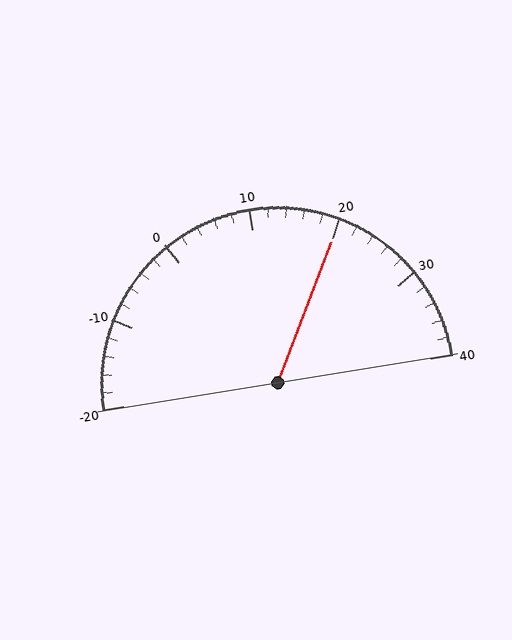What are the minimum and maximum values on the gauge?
The gauge ranges from -20 to 40.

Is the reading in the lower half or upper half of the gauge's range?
The reading is in the upper half of the range (-20 to 40).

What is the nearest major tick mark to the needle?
The nearest major tick mark is 20.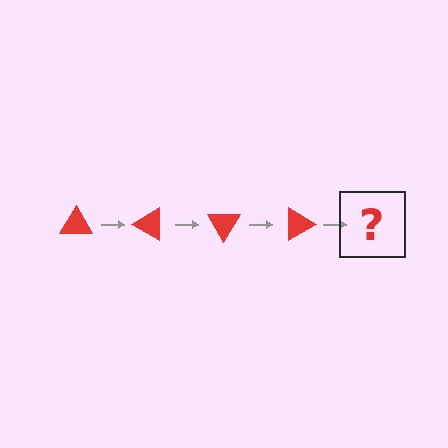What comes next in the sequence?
The next element should be a red triangle rotated 120 degrees.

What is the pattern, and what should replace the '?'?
The pattern is that the triangle rotates 30 degrees each step. The '?' should be a red triangle rotated 120 degrees.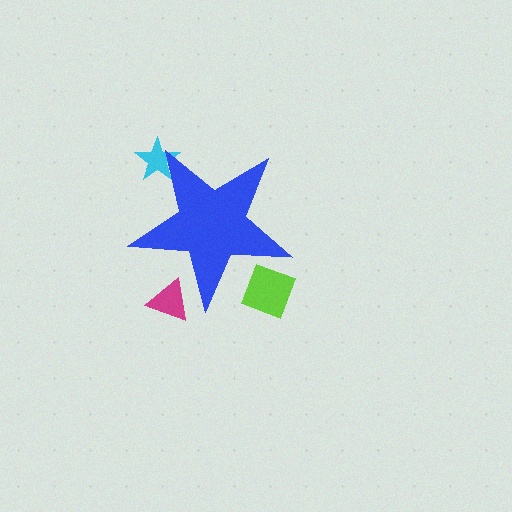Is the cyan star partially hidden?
Yes, the cyan star is partially hidden behind the blue star.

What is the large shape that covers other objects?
A blue star.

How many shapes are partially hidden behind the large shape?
3 shapes are partially hidden.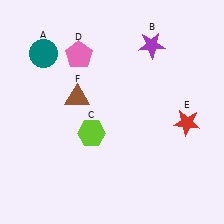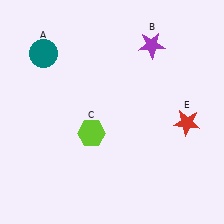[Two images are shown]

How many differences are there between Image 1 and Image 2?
There are 2 differences between the two images.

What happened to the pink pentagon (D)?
The pink pentagon (D) was removed in Image 2. It was in the top-left area of Image 1.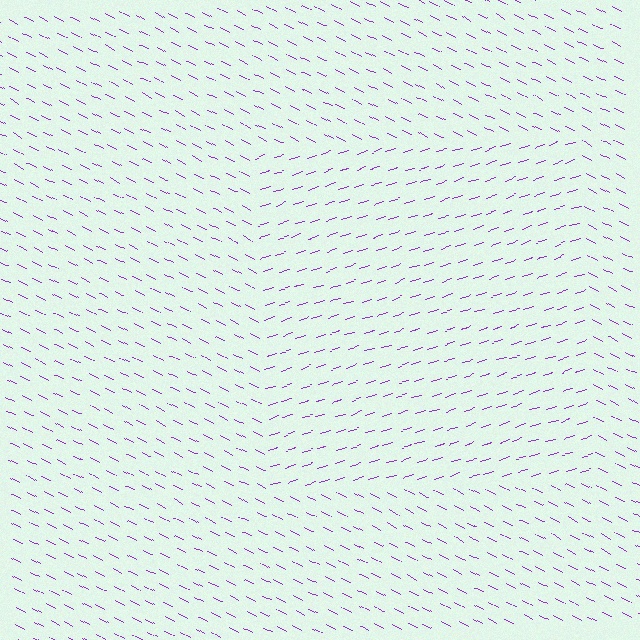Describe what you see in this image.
The image is filled with small purple line segments. A rectangle region in the image has lines oriented differently from the surrounding lines, creating a visible texture boundary.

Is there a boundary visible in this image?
Yes, there is a texture boundary formed by a change in line orientation.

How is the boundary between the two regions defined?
The boundary is defined purely by a change in line orientation (approximately 45 degrees difference). All lines are the same color and thickness.